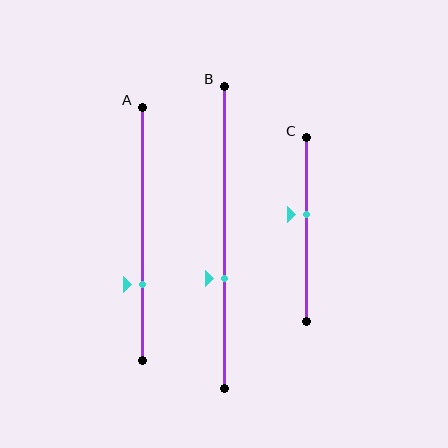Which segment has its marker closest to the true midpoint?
Segment C has its marker closest to the true midpoint.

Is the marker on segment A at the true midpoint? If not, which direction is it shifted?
No, the marker on segment A is shifted downward by about 20% of the segment length.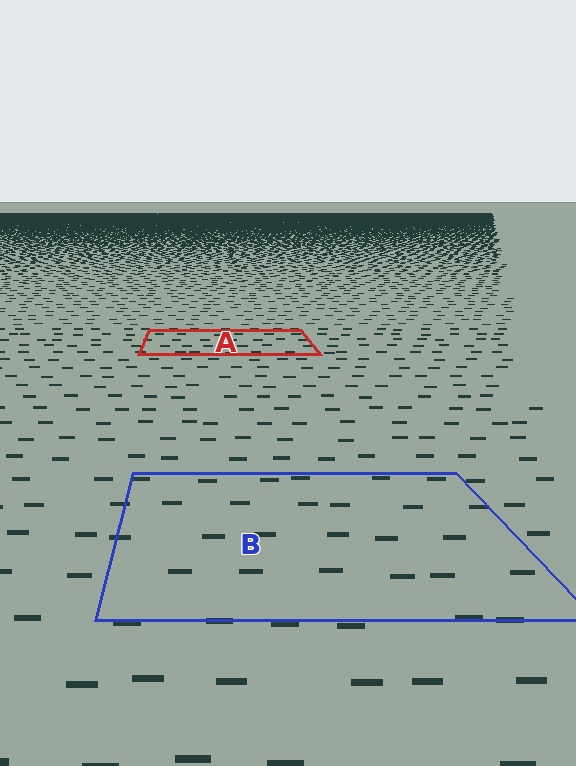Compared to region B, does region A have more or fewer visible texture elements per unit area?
Region A has more texture elements per unit area — they are packed more densely because it is farther away.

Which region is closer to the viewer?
Region B is closer. The texture elements there are larger and more spread out.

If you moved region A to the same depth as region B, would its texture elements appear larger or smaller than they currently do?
They would appear larger. At a closer depth, the same texture elements are projected at a bigger on-screen size.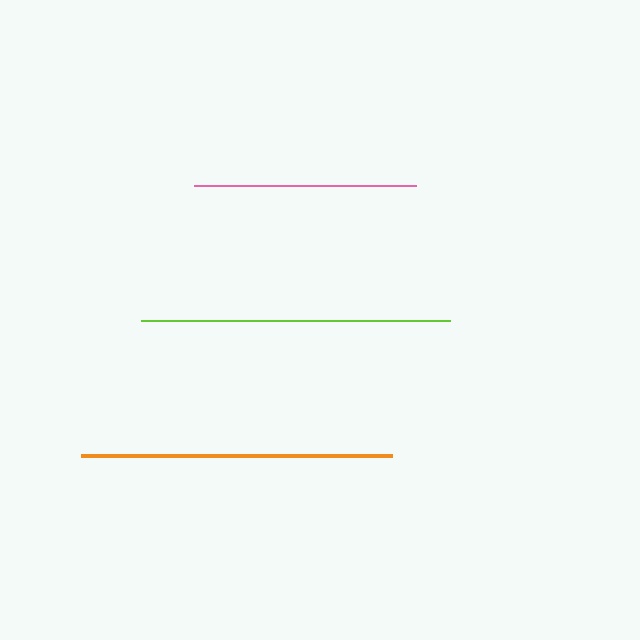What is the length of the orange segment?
The orange segment is approximately 311 pixels long.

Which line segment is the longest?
The orange line is the longest at approximately 311 pixels.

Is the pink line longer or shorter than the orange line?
The orange line is longer than the pink line.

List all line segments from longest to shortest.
From longest to shortest: orange, lime, pink.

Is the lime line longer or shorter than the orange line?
The orange line is longer than the lime line.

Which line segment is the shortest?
The pink line is the shortest at approximately 222 pixels.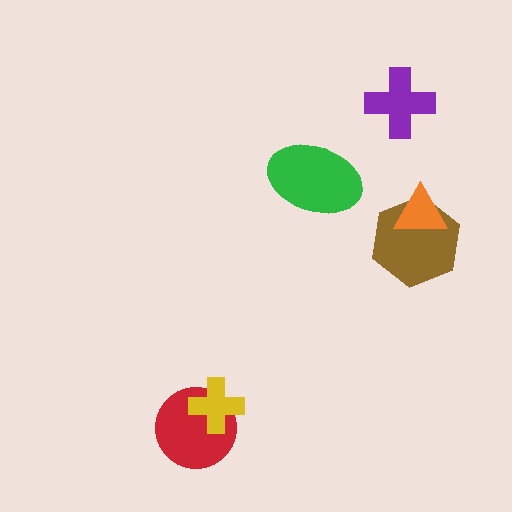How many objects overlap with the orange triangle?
1 object overlaps with the orange triangle.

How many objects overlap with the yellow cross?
1 object overlaps with the yellow cross.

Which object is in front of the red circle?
The yellow cross is in front of the red circle.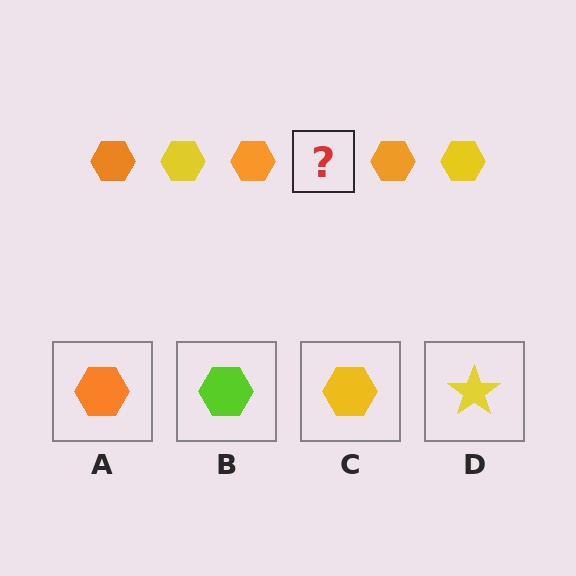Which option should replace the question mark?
Option C.